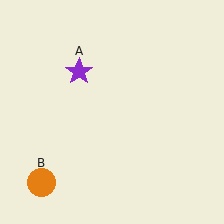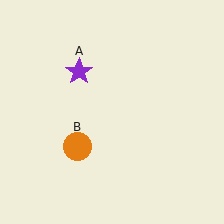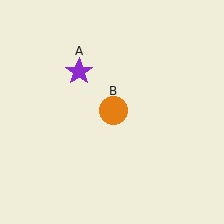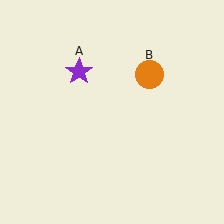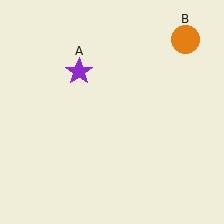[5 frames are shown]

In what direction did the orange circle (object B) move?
The orange circle (object B) moved up and to the right.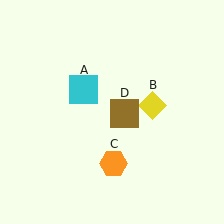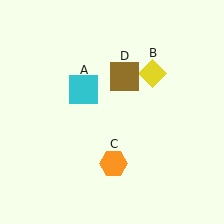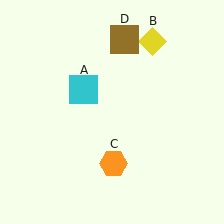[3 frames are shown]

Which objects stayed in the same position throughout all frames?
Cyan square (object A) and orange hexagon (object C) remained stationary.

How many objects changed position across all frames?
2 objects changed position: yellow diamond (object B), brown square (object D).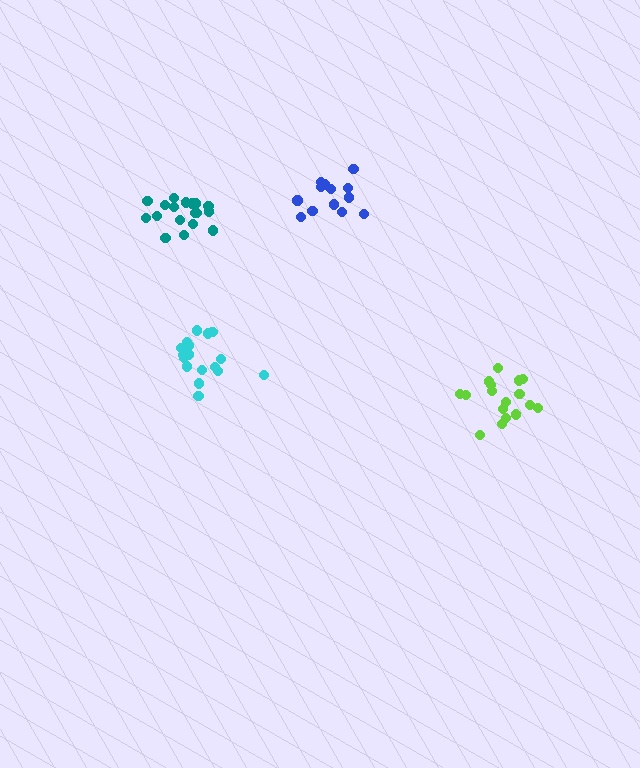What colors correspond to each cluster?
The clusters are colored: cyan, teal, lime, blue.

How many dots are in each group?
Group 1: 17 dots, Group 2: 19 dots, Group 3: 17 dots, Group 4: 13 dots (66 total).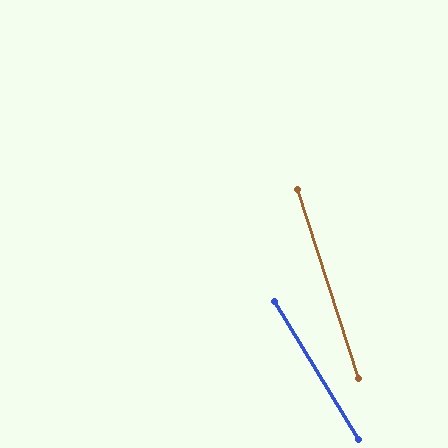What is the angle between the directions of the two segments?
Approximately 13 degrees.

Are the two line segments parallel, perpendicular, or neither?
Neither parallel nor perpendicular — they differ by about 13°.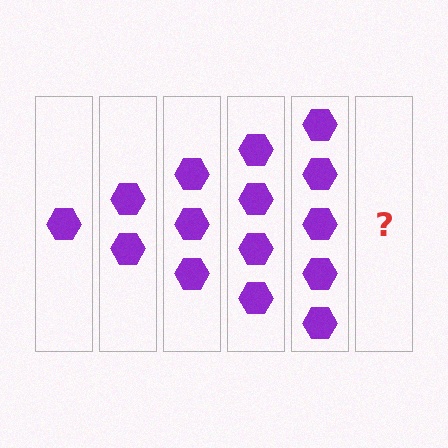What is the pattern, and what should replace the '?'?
The pattern is that each step adds one more hexagon. The '?' should be 6 hexagons.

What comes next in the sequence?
The next element should be 6 hexagons.